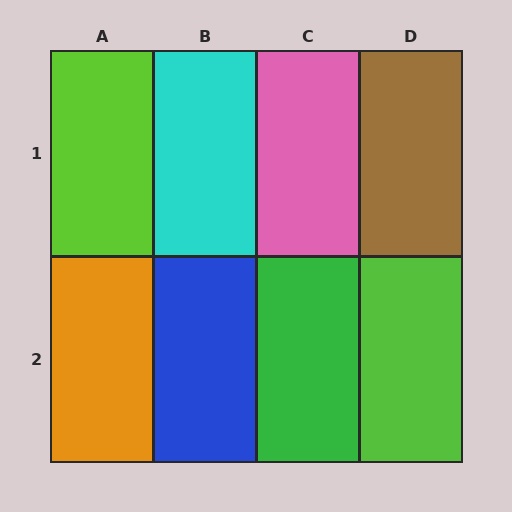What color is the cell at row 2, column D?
Lime.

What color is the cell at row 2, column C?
Green.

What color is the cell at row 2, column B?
Blue.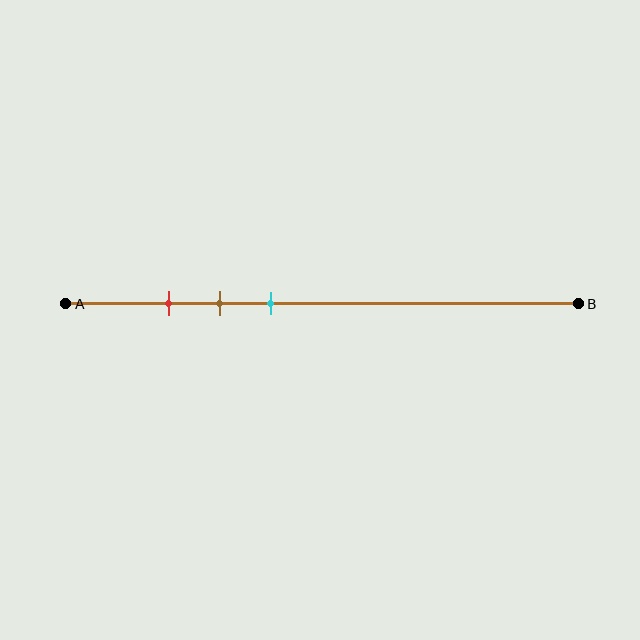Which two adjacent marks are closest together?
The red and brown marks are the closest adjacent pair.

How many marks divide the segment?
There are 3 marks dividing the segment.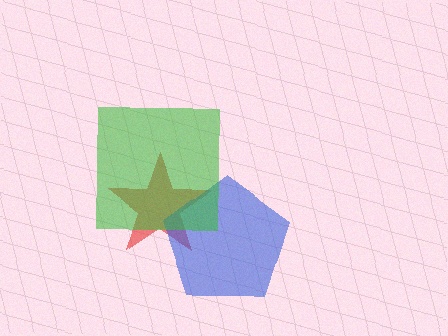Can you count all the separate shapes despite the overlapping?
Yes, there are 3 separate shapes.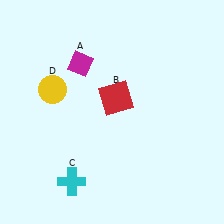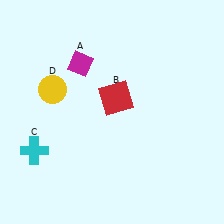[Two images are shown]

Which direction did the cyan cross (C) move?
The cyan cross (C) moved left.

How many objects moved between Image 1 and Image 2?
1 object moved between the two images.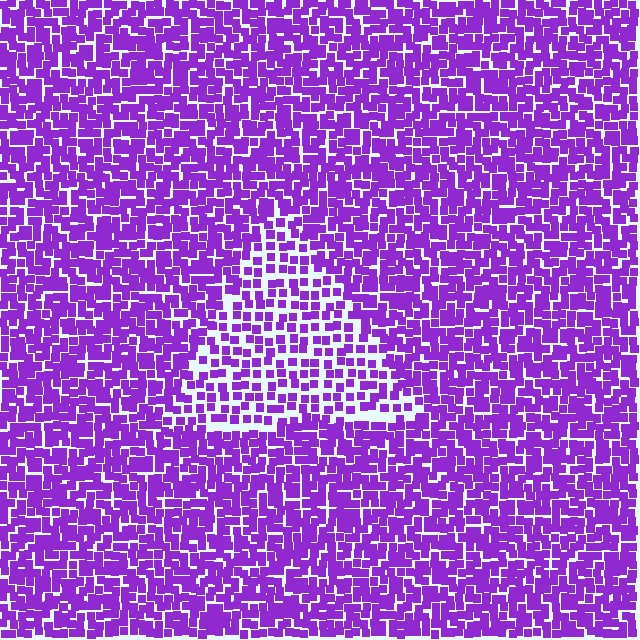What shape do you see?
I see a triangle.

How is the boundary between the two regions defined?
The boundary is defined by a change in element density (approximately 1.8x ratio). All elements are the same color, size, and shape.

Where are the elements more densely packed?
The elements are more densely packed outside the triangle boundary.